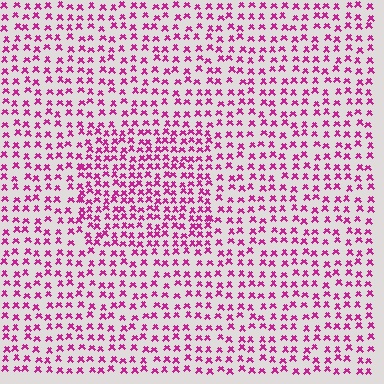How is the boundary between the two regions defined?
The boundary is defined by a change in element density (approximately 1.6x ratio). All elements are the same color, size, and shape.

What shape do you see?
I see a rectangle.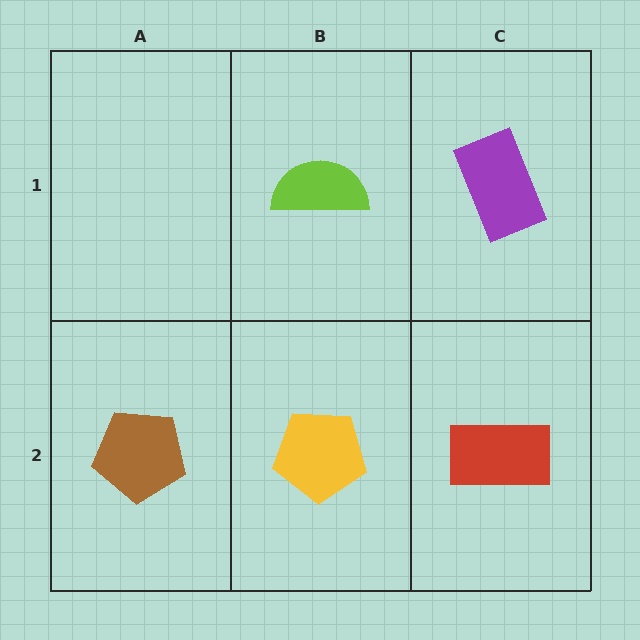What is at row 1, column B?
A lime semicircle.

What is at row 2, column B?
A yellow pentagon.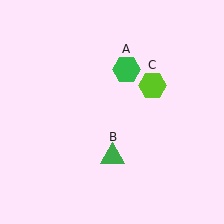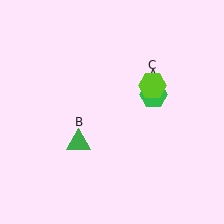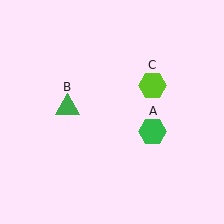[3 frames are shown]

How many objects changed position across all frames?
2 objects changed position: green hexagon (object A), green triangle (object B).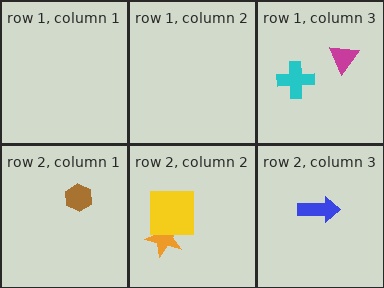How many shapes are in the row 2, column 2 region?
2.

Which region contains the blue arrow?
The row 2, column 3 region.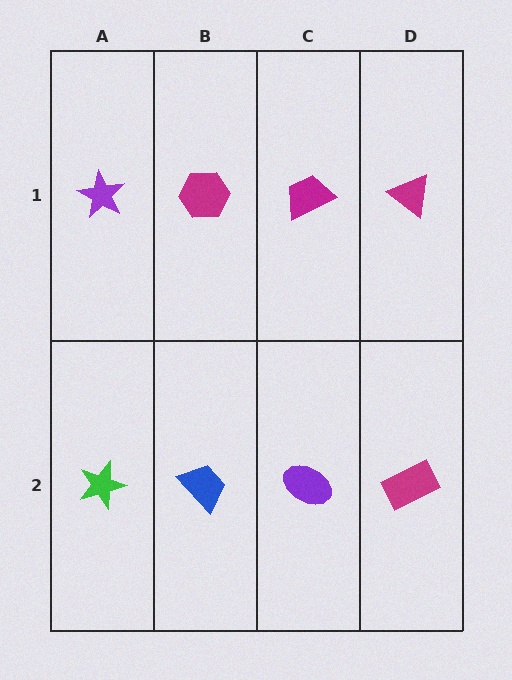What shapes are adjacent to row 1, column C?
A purple ellipse (row 2, column C), a magenta hexagon (row 1, column B), a magenta triangle (row 1, column D).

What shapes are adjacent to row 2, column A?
A purple star (row 1, column A), a blue trapezoid (row 2, column B).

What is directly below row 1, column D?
A magenta rectangle.